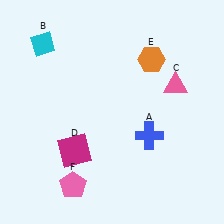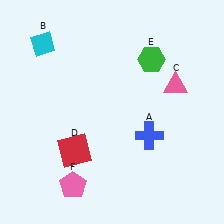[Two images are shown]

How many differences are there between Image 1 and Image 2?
There are 2 differences between the two images.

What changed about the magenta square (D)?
In Image 1, D is magenta. In Image 2, it changed to red.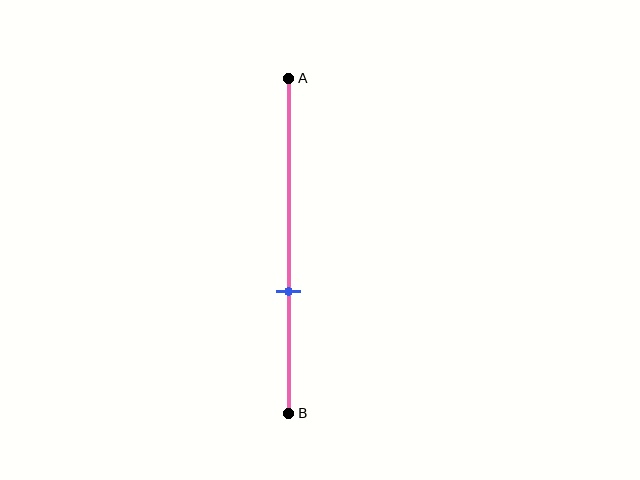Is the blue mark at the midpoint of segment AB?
No, the mark is at about 65% from A, not at the 50% midpoint.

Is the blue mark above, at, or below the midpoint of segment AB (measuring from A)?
The blue mark is below the midpoint of segment AB.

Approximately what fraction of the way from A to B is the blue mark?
The blue mark is approximately 65% of the way from A to B.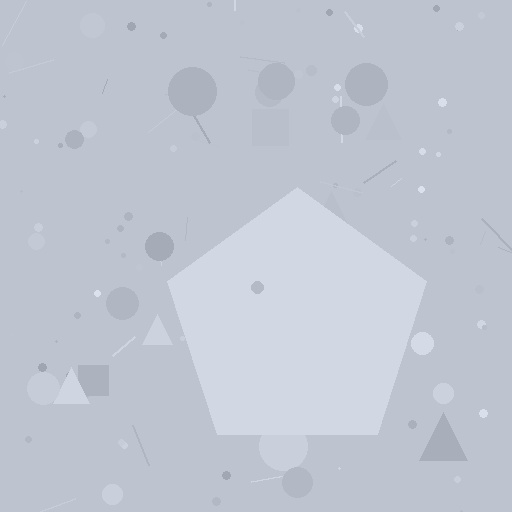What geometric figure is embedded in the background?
A pentagon is embedded in the background.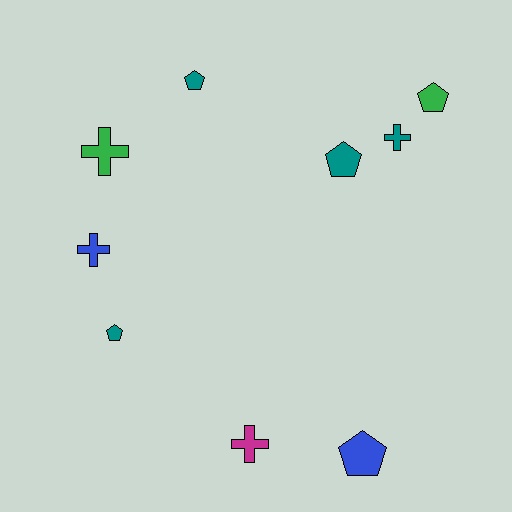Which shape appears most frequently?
Pentagon, with 5 objects.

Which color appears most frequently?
Teal, with 4 objects.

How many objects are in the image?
There are 9 objects.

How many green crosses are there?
There is 1 green cross.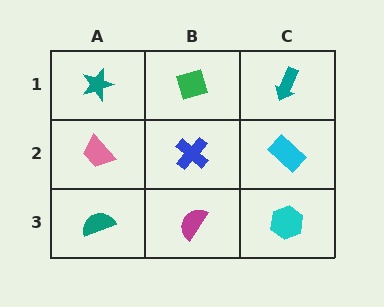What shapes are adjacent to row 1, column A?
A pink trapezoid (row 2, column A), a green diamond (row 1, column B).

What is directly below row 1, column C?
A cyan rectangle.